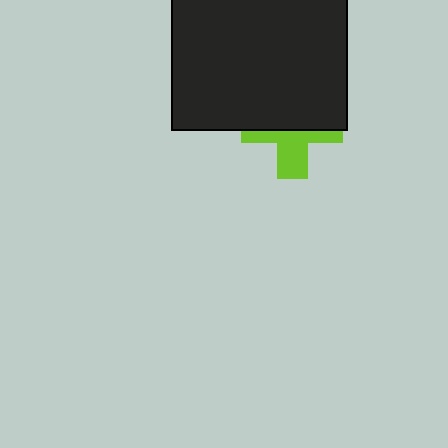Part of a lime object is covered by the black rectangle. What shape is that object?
It is a cross.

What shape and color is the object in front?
The object in front is a black rectangle.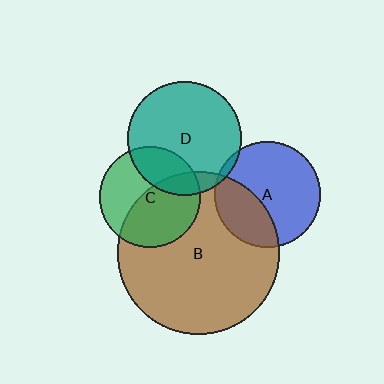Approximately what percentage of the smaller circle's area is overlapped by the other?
Approximately 30%.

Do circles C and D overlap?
Yes.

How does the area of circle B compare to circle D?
Approximately 2.0 times.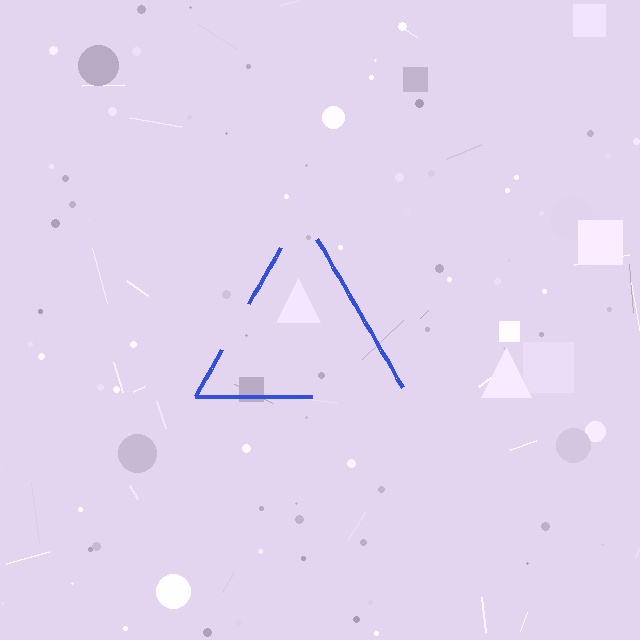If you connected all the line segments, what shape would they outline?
They would outline a triangle.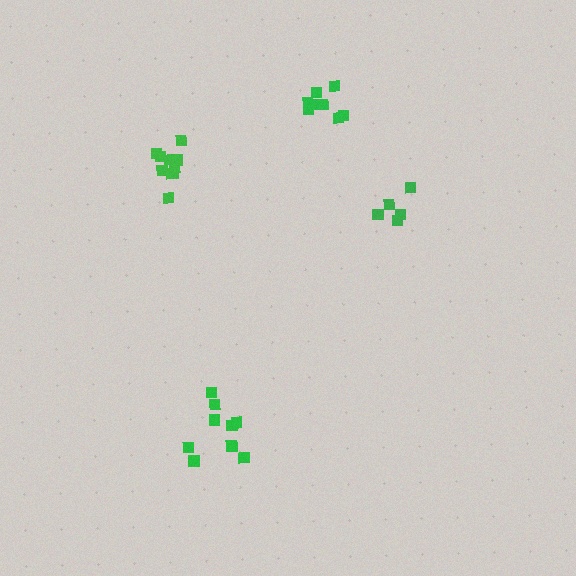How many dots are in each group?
Group 1: 5 dots, Group 2: 9 dots, Group 3: 10 dots, Group 4: 8 dots (32 total).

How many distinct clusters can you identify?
There are 4 distinct clusters.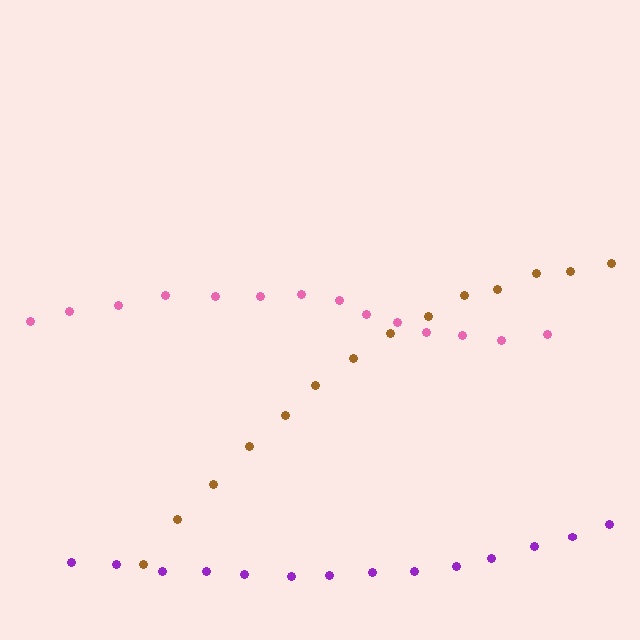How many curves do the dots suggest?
There are 3 distinct paths.